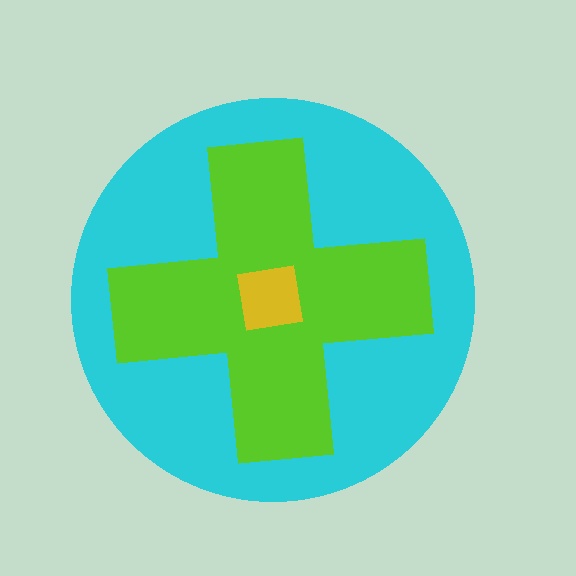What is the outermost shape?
The cyan circle.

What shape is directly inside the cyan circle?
The lime cross.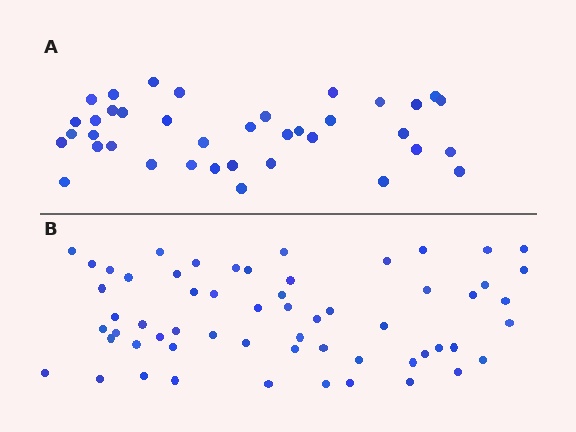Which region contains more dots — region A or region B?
Region B (the bottom region) has more dots.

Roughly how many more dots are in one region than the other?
Region B has approximately 20 more dots than region A.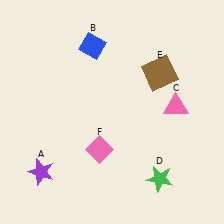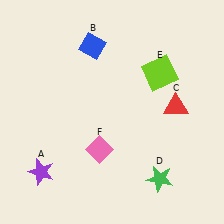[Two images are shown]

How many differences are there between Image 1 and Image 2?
There are 2 differences between the two images.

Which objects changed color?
C changed from pink to red. E changed from brown to lime.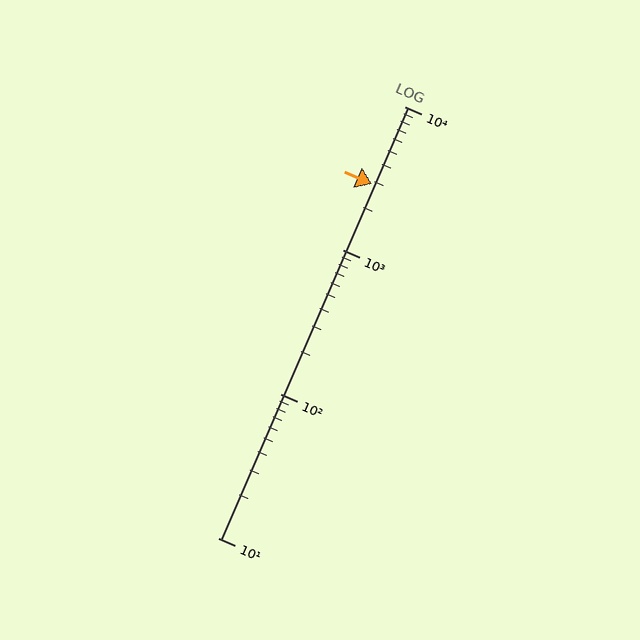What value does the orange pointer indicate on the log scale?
The pointer indicates approximately 2900.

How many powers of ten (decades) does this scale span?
The scale spans 3 decades, from 10 to 10000.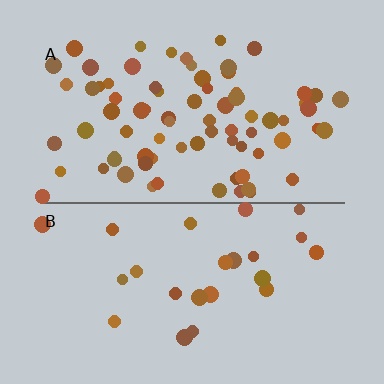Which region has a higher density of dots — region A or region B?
A (the top).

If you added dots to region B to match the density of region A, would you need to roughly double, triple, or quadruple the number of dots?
Approximately triple.